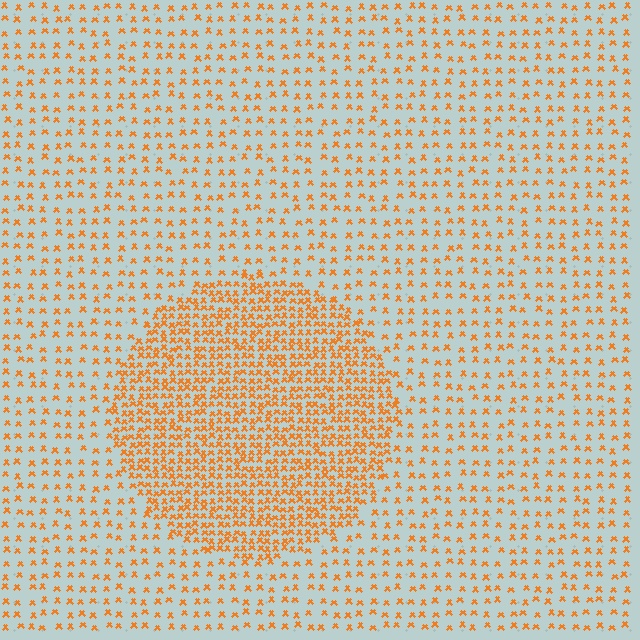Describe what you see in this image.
The image contains small orange elements arranged at two different densities. A circle-shaped region is visible where the elements are more densely packed than the surrounding area.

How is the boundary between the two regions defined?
The boundary is defined by a change in element density (approximately 2.5x ratio). All elements are the same color, size, and shape.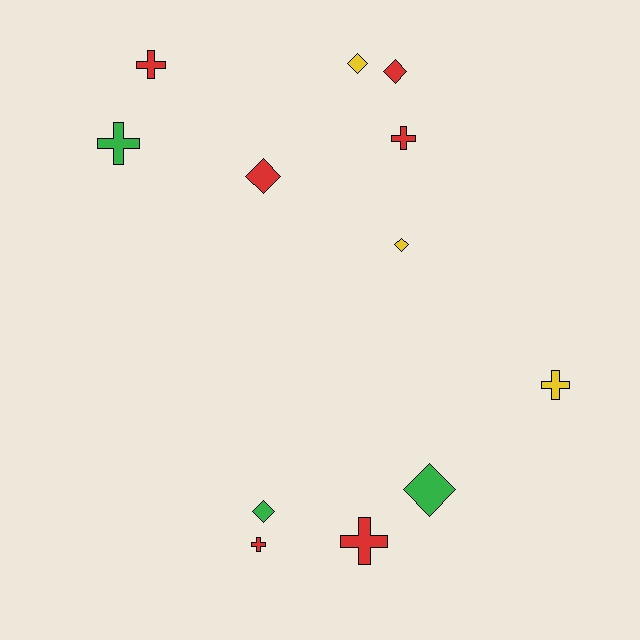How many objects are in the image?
There are 12 objects.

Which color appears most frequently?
Red, with 6 objects.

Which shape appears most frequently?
Cross, with 6 objects.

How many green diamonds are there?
There are 2 green diamonds.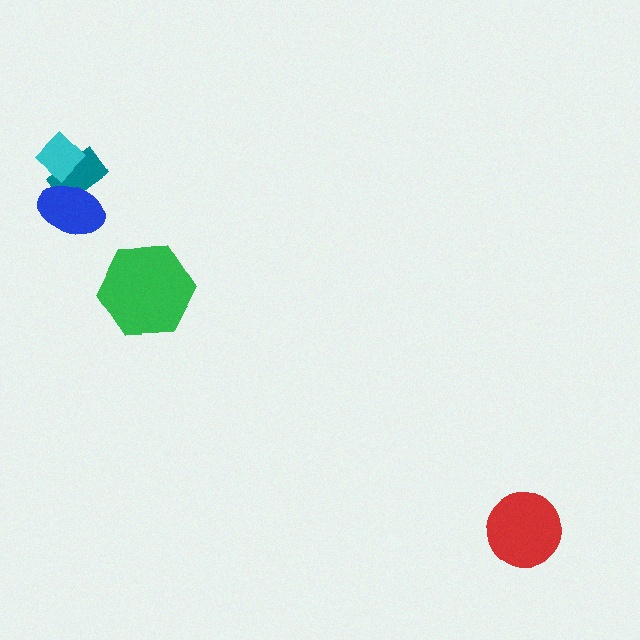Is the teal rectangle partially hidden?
Yes, it is partially covered by another shape.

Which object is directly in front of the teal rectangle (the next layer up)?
The cyan diamond is directly in front of the teal rectangle.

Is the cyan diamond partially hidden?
Yes, it is partially covered by another shape.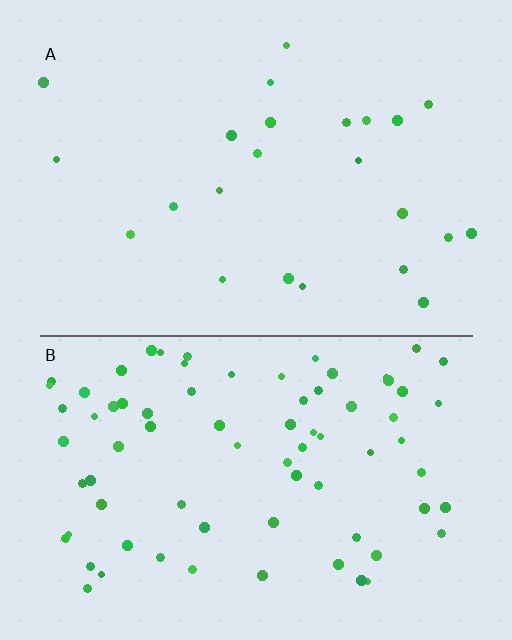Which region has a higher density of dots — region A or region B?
B (the bottom).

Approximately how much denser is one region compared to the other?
Approximately 3.3× — region B over region A.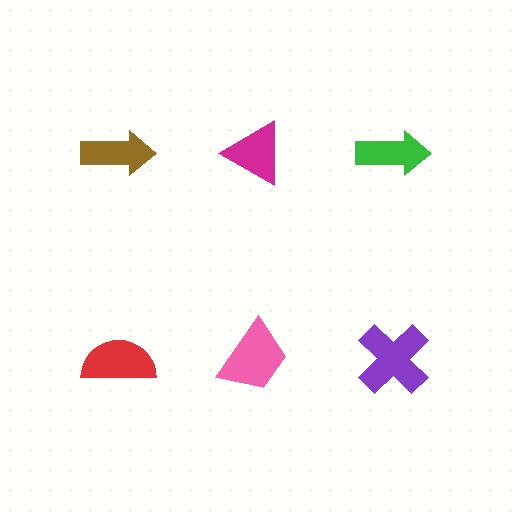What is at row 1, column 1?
A brown arrow.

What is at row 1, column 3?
A green arrow.